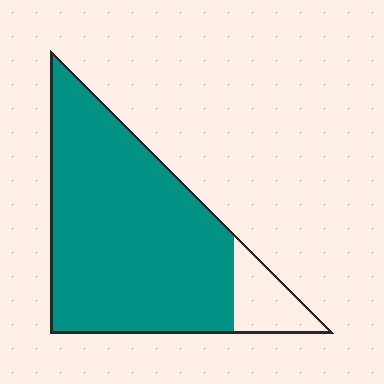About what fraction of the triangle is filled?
About seven eighths (7/8).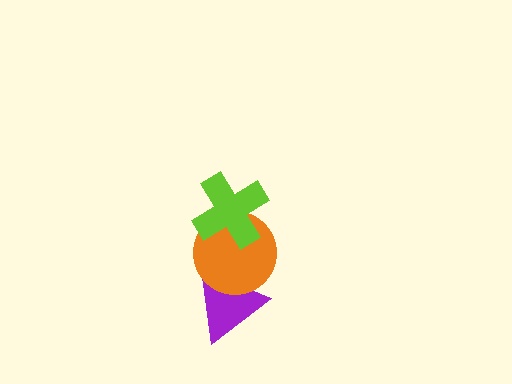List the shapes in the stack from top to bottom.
From top to bottom: the lime cross, the orange circle, the purple triangle.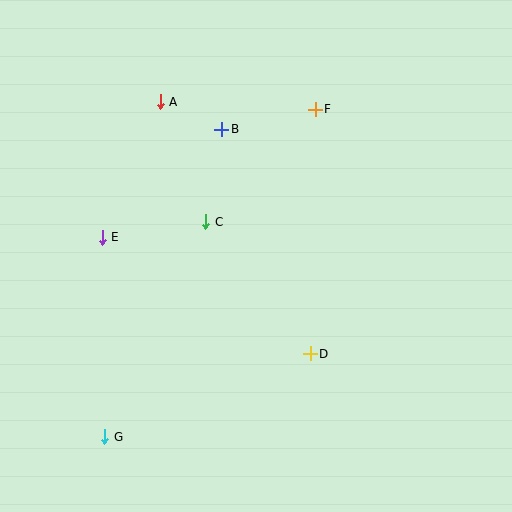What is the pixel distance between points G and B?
The distance between G and B is 329 pixels.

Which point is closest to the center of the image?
Point C at (206, 222) is closest to the center.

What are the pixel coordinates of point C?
Point C is at (206, 222).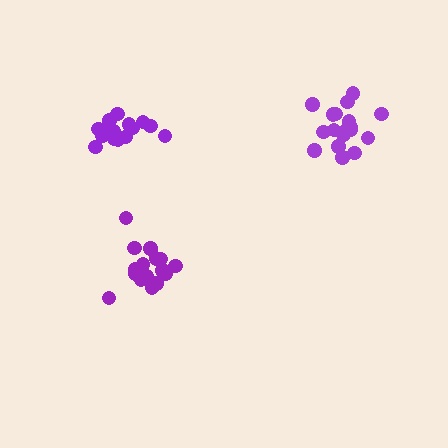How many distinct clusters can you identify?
There are 3 distinct clusters.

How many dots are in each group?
Group 1: 18 dots, Group 2: 18 dots, Group 3: 16 dots (52 total).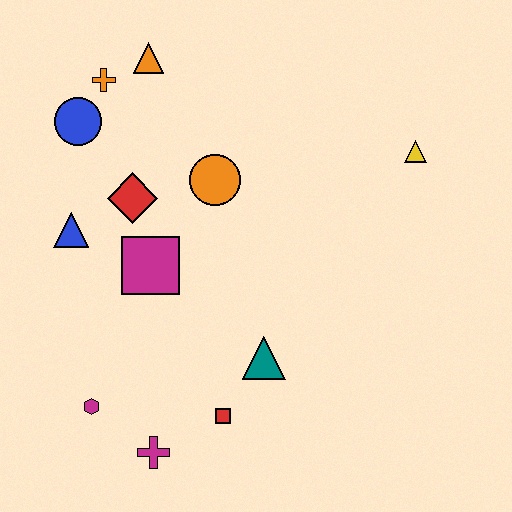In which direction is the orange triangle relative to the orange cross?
The orange triangle is to the right of the orange cross.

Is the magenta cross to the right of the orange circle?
No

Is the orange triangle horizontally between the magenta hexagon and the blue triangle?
No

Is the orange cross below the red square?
No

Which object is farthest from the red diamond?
The yellow triangle is farthest from the red diamond.